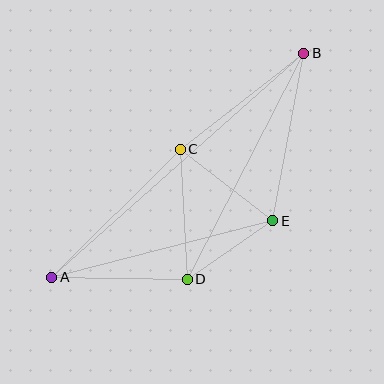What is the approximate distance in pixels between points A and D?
The distance between A and D is approximately 136 pixels.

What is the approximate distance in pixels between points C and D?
The distance between C and D is approximately 130 pixels.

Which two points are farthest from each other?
Points A and B are farthest from each other.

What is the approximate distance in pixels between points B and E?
The distance between B and E is approximately 170 pixels.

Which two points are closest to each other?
Points D and E are closest to each other.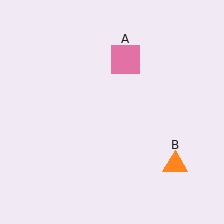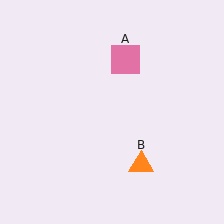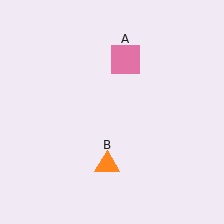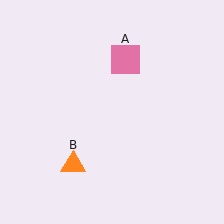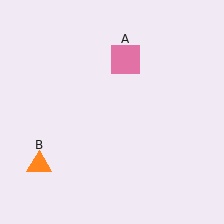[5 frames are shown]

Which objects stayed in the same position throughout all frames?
Pink square (object A) remained stationary.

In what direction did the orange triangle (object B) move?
The orange triangle (object B) moved left.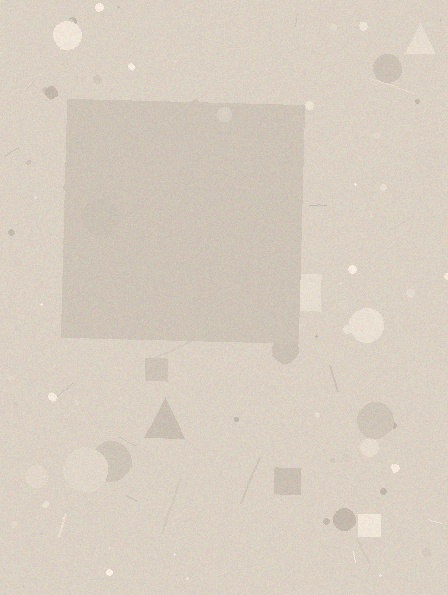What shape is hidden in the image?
A square is hidden in the image.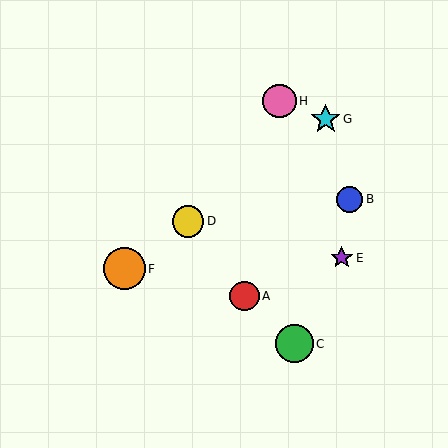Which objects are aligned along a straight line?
Objects D, F, G are aligned along a straight line.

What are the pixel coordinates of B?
Object B is at (350, 199).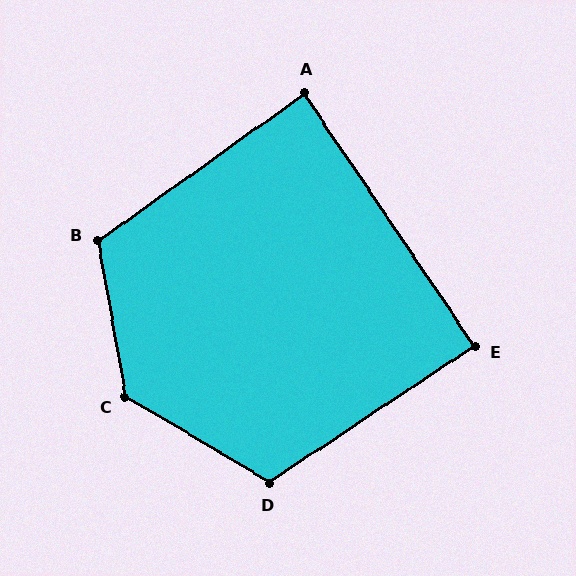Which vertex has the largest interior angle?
C, at approximately 131 degrees.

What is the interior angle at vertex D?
Approximately 115 degrees (obtuse).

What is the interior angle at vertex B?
Approximately 116 degrees (obtuse).